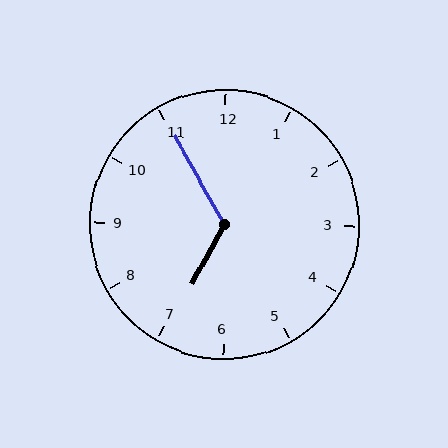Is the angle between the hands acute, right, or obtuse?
It is obtuse.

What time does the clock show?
6:55.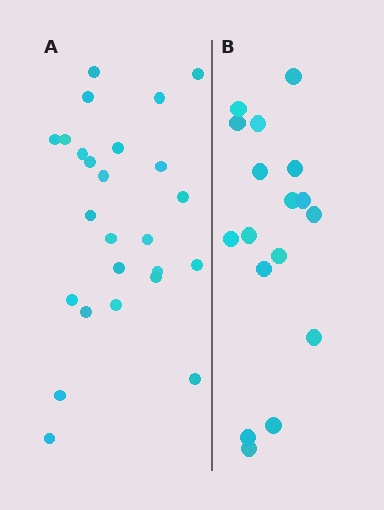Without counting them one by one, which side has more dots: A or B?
Region A (the left region) has more dots.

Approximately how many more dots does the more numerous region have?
Region A has roughly 8 or so more dots than region B.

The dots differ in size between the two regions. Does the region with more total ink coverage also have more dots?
No. Region B has more total ink coverage because its dots are larger, but region A actually contains more individual dots. Total area can be misleading — the number of items is what matters here.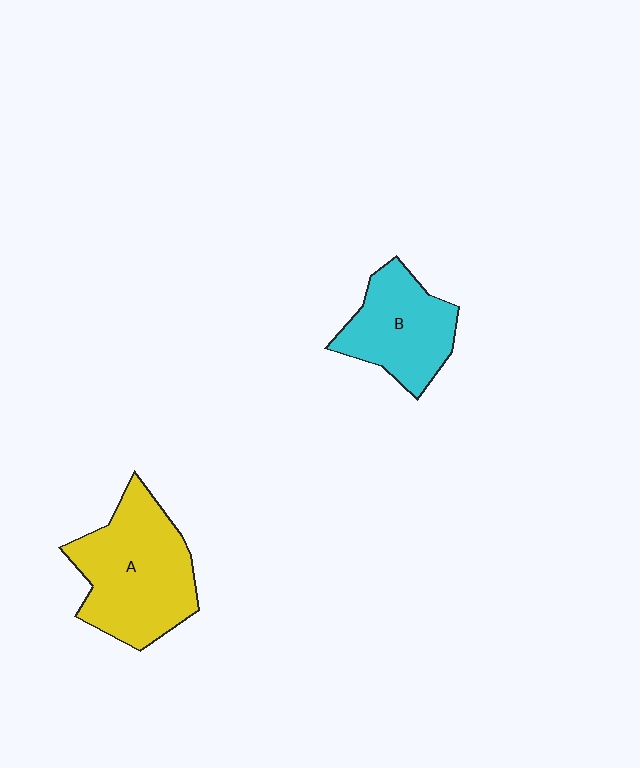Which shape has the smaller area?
Shape B (cyan).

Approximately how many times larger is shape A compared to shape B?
Approximately 1.4 times.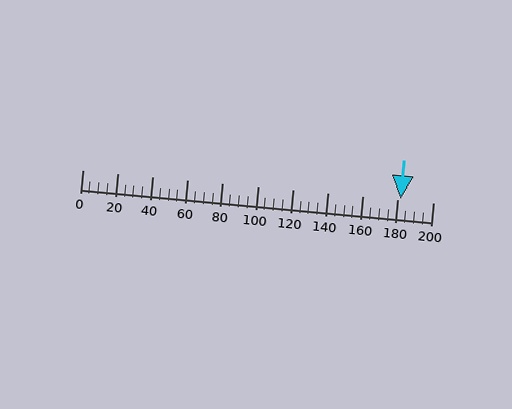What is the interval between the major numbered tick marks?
The major tick marks are spaced 20 units apart.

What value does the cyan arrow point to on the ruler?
The cyan arrow points to approximately 182.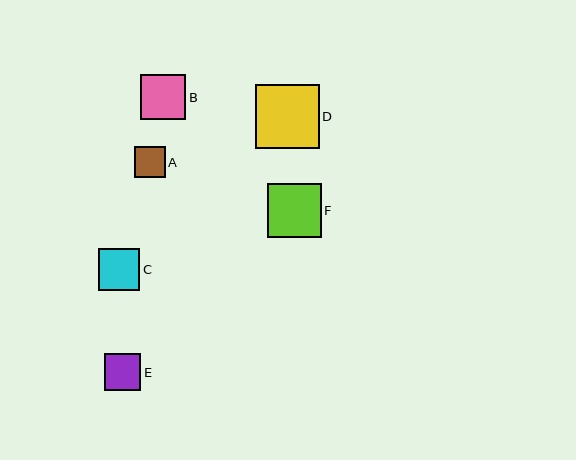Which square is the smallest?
Square A is the smallest with a size of approximately 31 pixels.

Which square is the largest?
Square D is the largest with a size of approximately 63 pixels.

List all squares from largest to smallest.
From largest to smallest: D, F, B, C, E, A.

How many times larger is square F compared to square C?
Square F is approximately 1.3 times the size of square C.